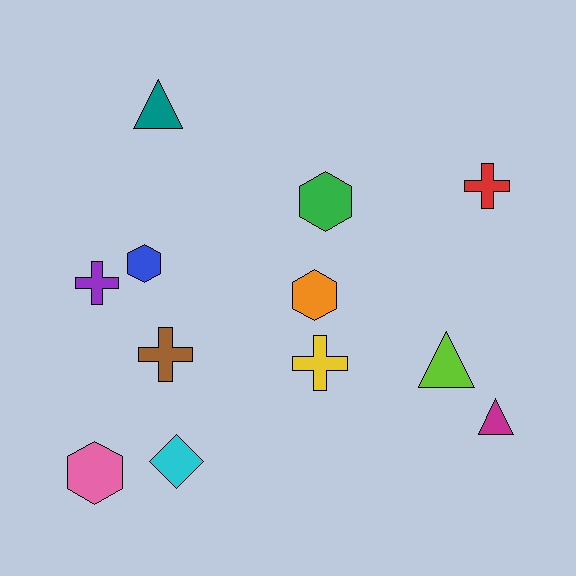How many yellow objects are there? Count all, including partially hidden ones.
There is 1 yellow object.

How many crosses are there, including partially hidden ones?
There are 4 crosses.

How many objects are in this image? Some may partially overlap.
There are 12 objects.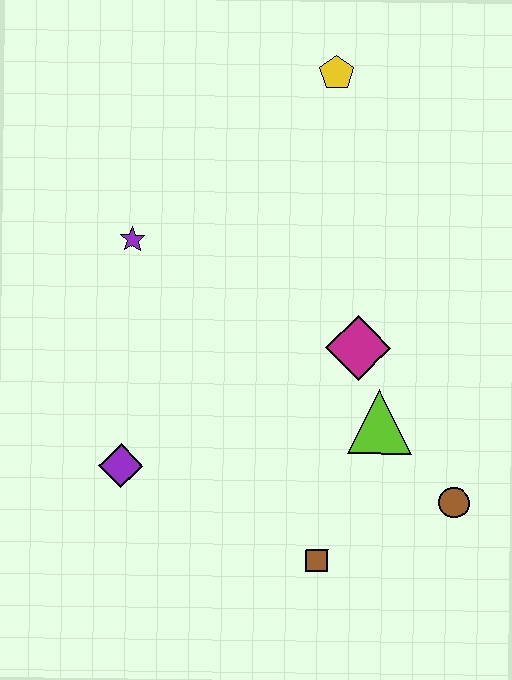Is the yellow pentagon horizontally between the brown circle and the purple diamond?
Yes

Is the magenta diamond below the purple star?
Yes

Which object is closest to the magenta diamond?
The lime triangle is closest to the magenta diamond.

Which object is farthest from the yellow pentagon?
The brown square is farthest from the yellow pentagon.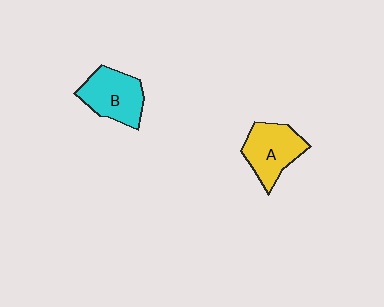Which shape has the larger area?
Shape B (cyan).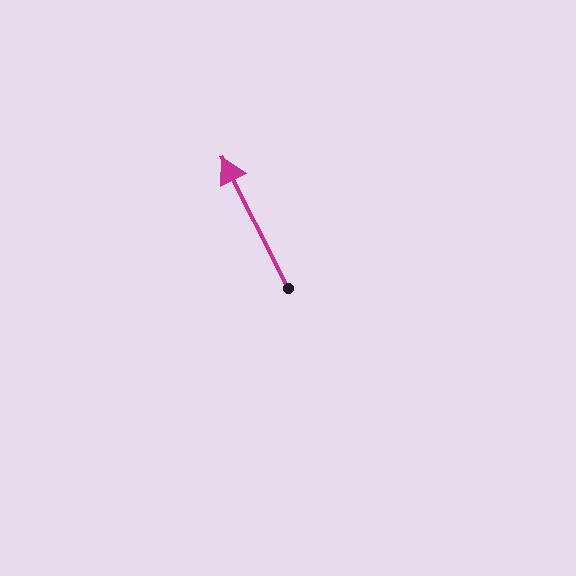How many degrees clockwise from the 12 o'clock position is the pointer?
Approximately 333 degrees.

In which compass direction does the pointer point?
Northwest.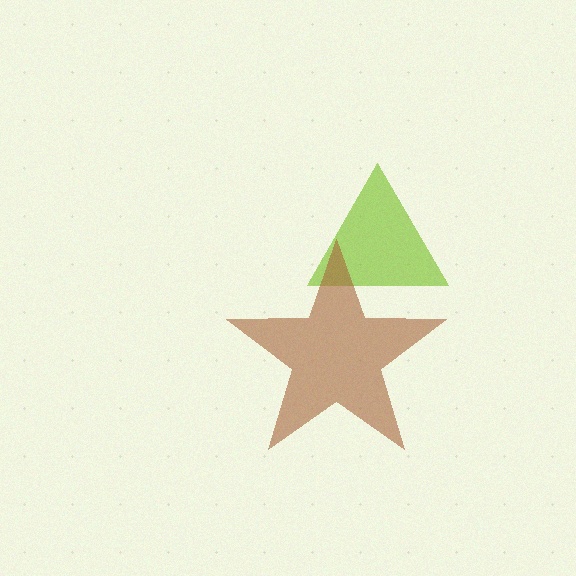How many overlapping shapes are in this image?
There are 2 overlapping shapes in the image.